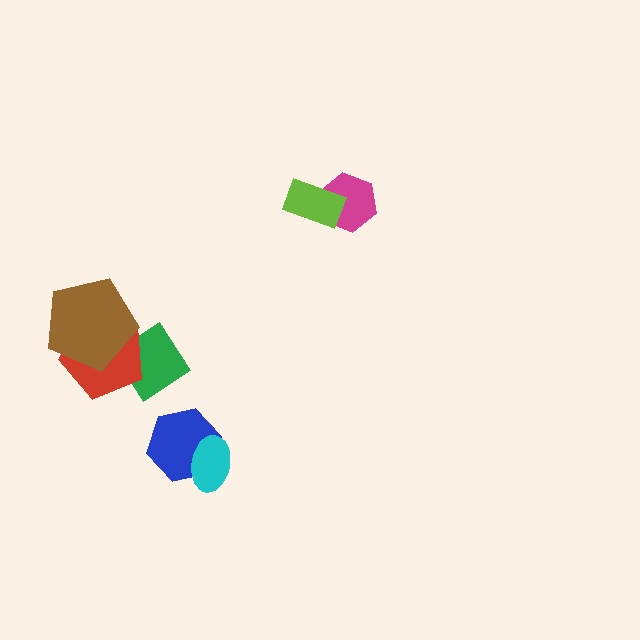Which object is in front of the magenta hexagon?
The lime rectangle is in front of the magenta hexagon.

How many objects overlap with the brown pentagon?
1 object overlaps with the brown pentagon.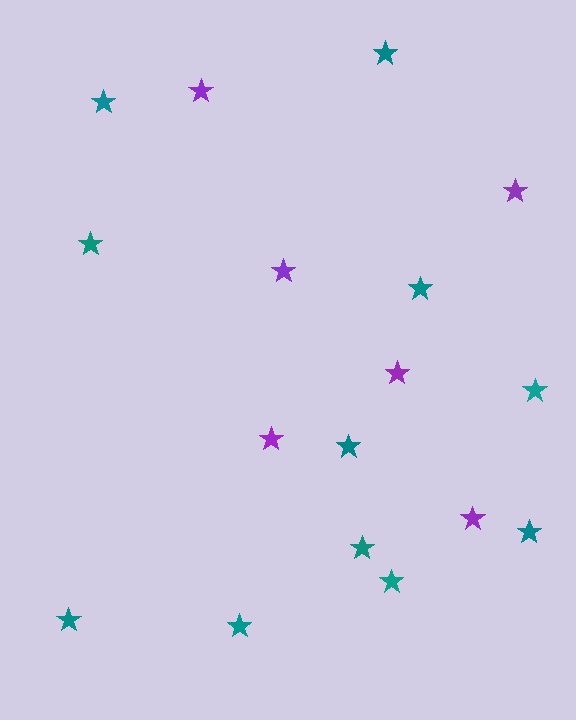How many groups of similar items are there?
There are 2 groups: one group of purple stars (6) and one group of teal stars (11).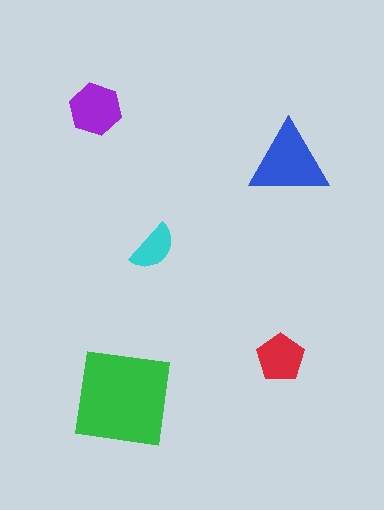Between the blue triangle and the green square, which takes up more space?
The green square.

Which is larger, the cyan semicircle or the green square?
The green square.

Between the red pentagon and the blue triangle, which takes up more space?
The blue triangle.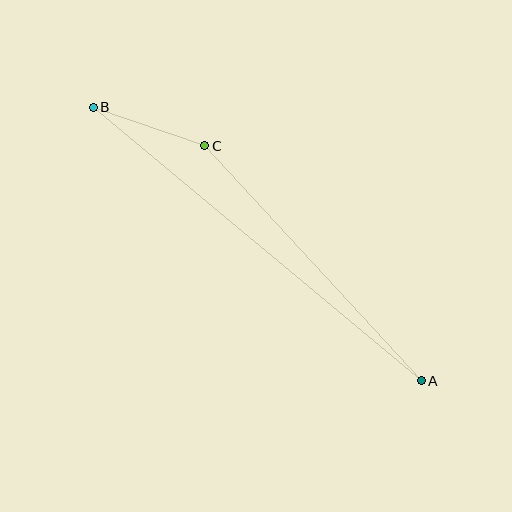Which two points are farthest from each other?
Points A and B are farthest from each other.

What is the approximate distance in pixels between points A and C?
The distance between A and C is approximately 320 pixels.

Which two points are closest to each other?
Points B and C are closest to each other.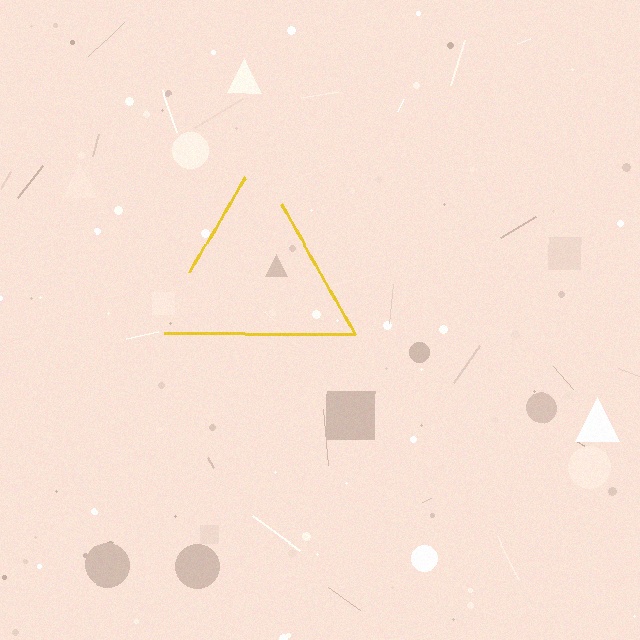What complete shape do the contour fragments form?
The contour fragments form a triangle.